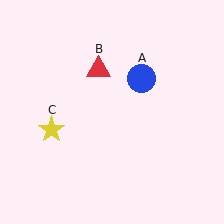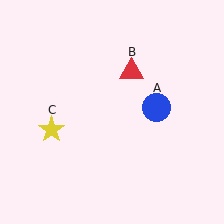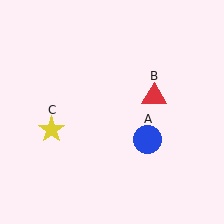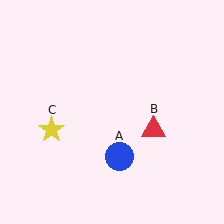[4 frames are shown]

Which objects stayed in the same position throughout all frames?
Yellow star (object C) remained stationary.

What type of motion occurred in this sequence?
The blue circle (object A), red triangle (object B) rotated clockwise around the center of the scene.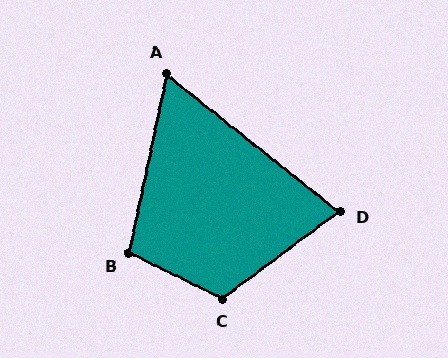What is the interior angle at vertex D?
Approximately 75 degrees (acute).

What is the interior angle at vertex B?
Approximately 105 degrees (obtuse).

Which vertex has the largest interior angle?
C, at approximately 117 degrees.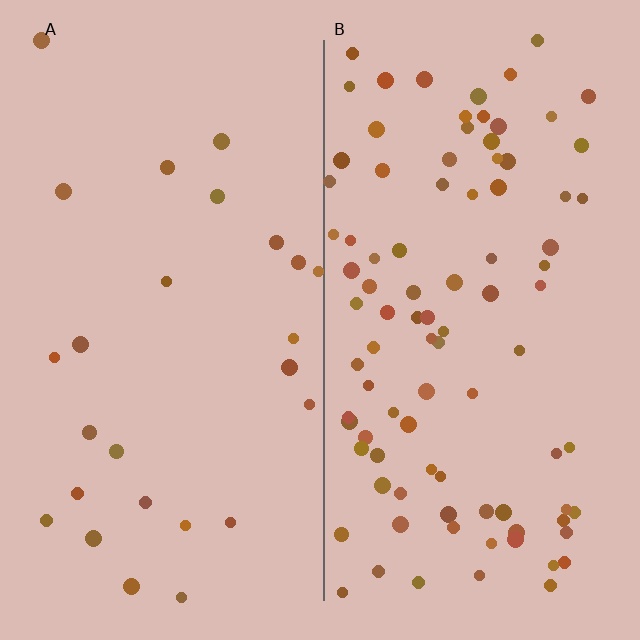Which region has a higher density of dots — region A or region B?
B (the right).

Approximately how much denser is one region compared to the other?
Approximately 3.7× — region B over region A.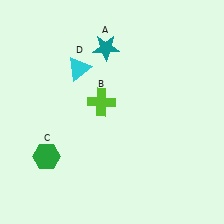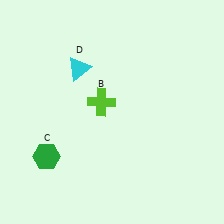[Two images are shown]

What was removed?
The teal star (A) was removed in Image 2.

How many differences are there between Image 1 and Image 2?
There is 1 difference between the two images.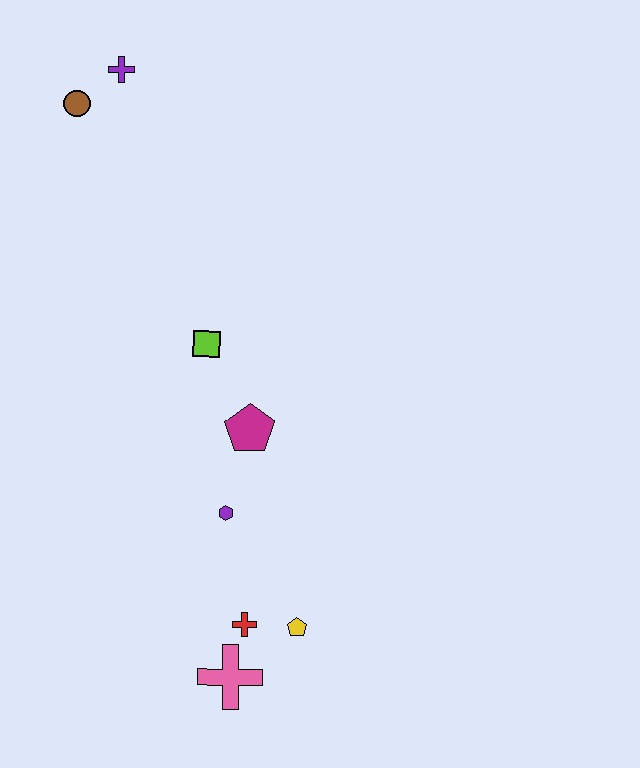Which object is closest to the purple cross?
The brown circle is closest to the purple cross.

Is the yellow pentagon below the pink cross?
No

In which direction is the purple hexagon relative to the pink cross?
The purple hexagon is above the pink cross.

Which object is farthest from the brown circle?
The pink cross is farthest from the brown circle.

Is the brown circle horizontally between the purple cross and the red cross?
No